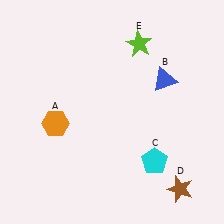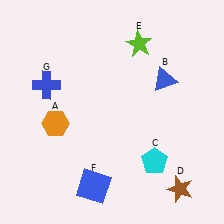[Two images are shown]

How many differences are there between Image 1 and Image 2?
There are 2 differences between the two images.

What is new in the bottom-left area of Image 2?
A blue square (F) was added in the bottom-left area of Image 2.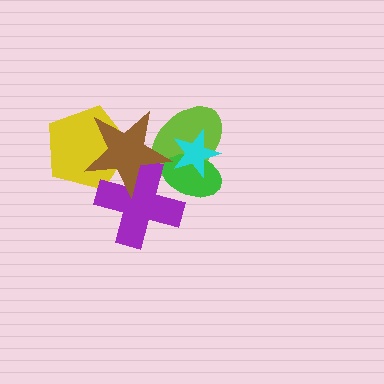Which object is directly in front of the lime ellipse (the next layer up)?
The green ellipse is directly in front of the lime ellipse.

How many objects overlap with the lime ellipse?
4 objects overlap with the lime ellipse.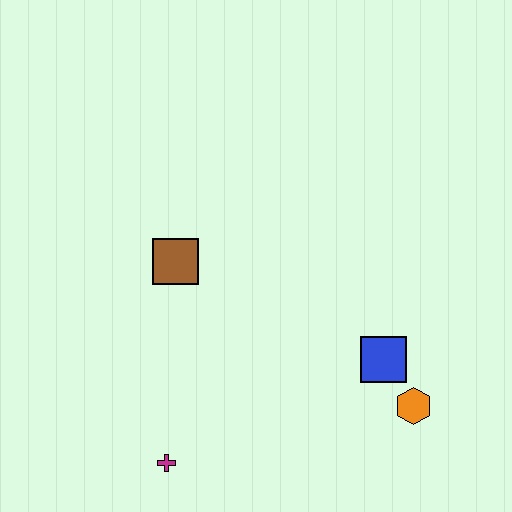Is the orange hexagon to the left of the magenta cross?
No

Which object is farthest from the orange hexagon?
The brown square is farthest from the orange hexagon.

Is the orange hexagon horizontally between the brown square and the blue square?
No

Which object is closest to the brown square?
The magenta cross is closest to the brown square.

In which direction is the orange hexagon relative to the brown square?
The orange hexagon is to the right of the brown square.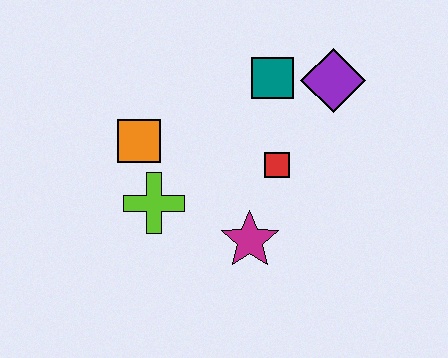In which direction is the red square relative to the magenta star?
The red square is above the magenta star.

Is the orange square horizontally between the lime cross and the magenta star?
No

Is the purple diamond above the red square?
Yes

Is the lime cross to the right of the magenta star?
No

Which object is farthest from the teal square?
The lime cross is farthest from the teal square.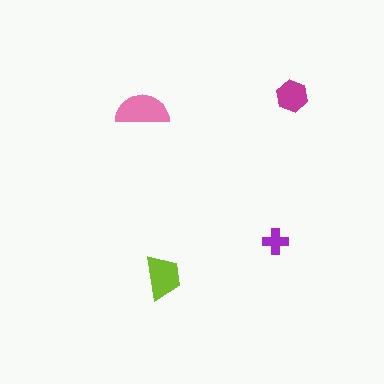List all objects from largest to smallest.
The pink semicircle, the lime trapezoid, the magenta hexagon, the purple cross.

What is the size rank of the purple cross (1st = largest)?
4th.